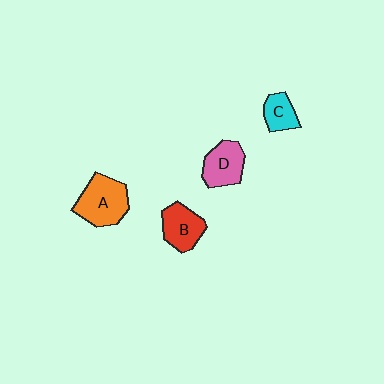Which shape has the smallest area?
Shape C (cyan).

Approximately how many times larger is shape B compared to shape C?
Approximately 1.5 times.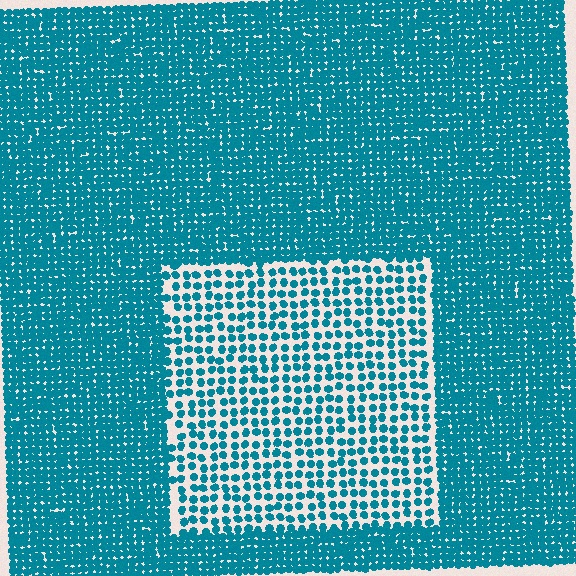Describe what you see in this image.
The image contains small teal elements arranged at two different densities. A rectangle-shaped region is visible where the elements are less densely packed than the surrounding area.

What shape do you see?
I see a rectangle.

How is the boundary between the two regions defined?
The boundary is defined by a change in element density (approximately 2.3x ratio). All elements are the same color, size, and shape.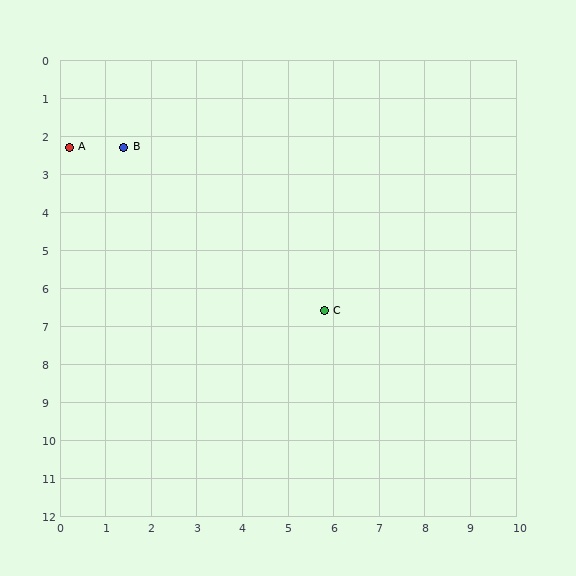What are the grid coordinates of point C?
Point C is at approximately (5.8, 6.6).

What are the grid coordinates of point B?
Point B is at approximately (1.4, 2.3).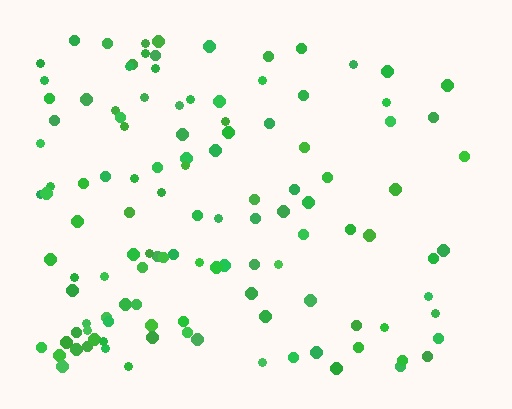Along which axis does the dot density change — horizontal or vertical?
Horizontal.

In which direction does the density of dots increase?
From right to left, with the left side densest.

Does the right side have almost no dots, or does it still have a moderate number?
Still a moderate number, just noticeably fewer than the left.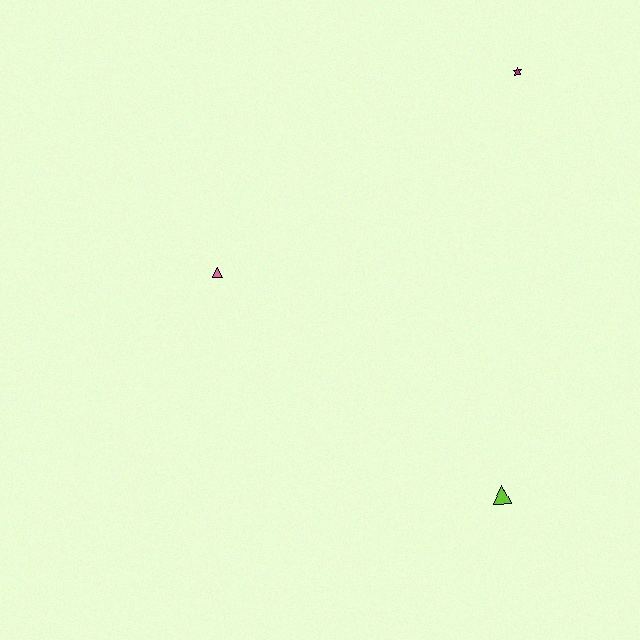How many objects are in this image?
There are 3 objects.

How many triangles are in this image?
There are 2 triangles.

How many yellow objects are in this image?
There are no yellow objects.